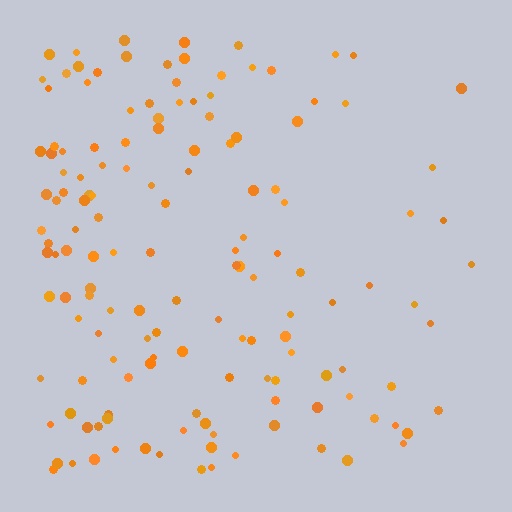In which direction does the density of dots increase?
From right to left, with the left side densest.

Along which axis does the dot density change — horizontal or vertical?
Horizontal.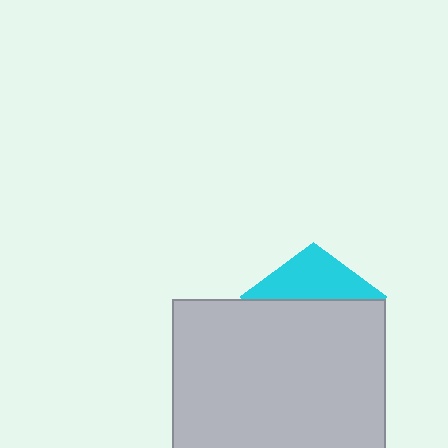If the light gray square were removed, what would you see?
You would see the complete cyan pentagon.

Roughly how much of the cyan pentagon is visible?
A small part of it is visible (roughly 31%).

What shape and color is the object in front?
The object in front is a light gray square.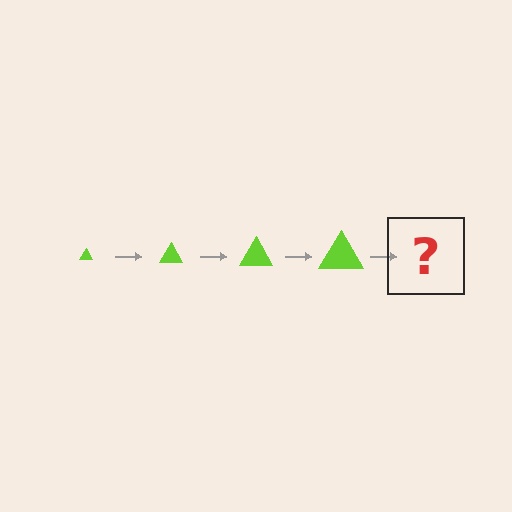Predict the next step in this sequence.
The next step is a lime triangle, larger than the previous one.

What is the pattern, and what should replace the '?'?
The pattern is that the triangle gets progressively larger each step. The '?' should be a lime triangle, larger than the previous one.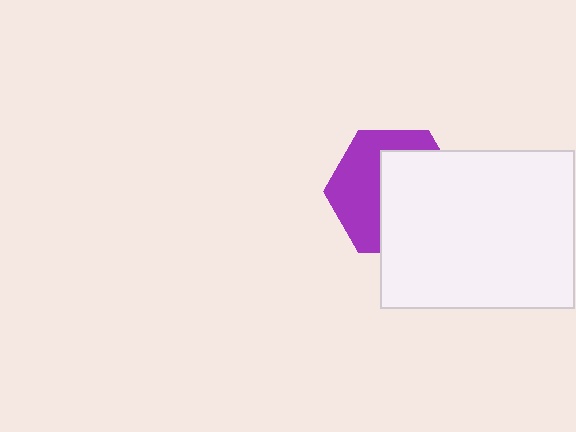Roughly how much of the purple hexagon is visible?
A small part of it is visible (roughly 45%).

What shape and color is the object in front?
The object in front is a white rectangle.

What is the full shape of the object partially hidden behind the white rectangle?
The partially hidden object is a purple hexagon.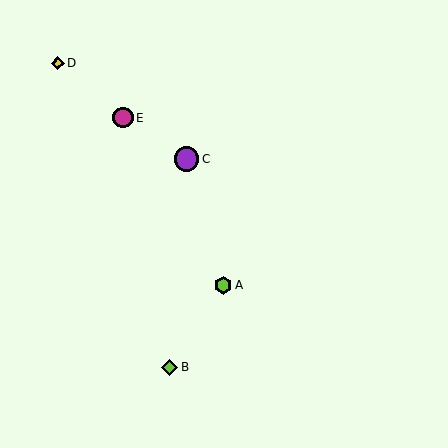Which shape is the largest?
The purple circle (labeled C) is the largest.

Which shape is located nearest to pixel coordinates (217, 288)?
The lime hexagon (labeled A) at (223, 285) is nearest to that location.